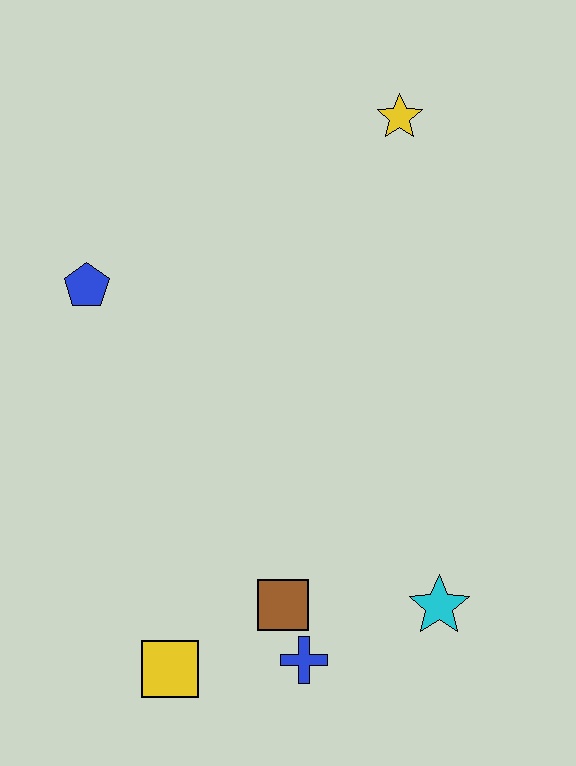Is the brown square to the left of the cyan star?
Yes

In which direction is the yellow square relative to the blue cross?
The yellow square is to the left of the blue cross.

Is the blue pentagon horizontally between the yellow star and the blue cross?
No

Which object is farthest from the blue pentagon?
The cyan star is farthest from the blue pentagon.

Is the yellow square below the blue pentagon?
Yes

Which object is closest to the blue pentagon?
The yellow star is closest to the blue pentagon.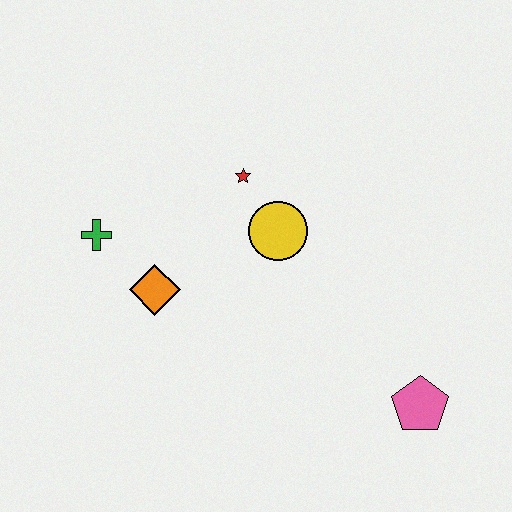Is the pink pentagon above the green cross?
No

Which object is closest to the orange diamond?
The green cross is closest to the orange diamond.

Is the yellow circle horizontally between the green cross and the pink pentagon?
Yes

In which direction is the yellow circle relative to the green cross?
The yellow circle is to the right of the green cross.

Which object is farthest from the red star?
The pink pentagon is farthest from the red star.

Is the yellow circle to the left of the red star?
No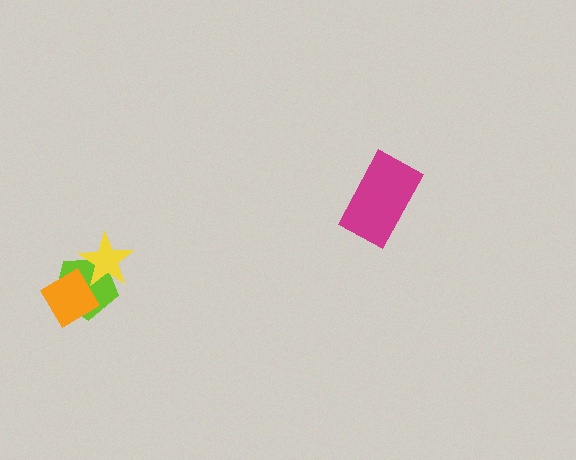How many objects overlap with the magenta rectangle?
0 objects overlap with the magenta rectangle.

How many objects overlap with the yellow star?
2 objects overlap with the yellow star.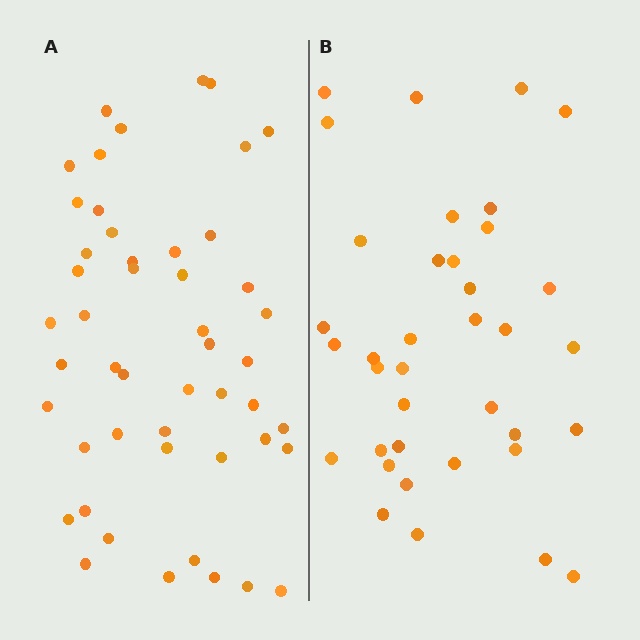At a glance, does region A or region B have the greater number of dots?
Region A (the left region) has more dots.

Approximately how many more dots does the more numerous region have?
Region A has roughly 12 or so more dots than region B.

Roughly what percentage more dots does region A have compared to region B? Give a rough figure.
About 30% more.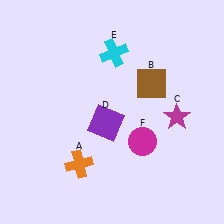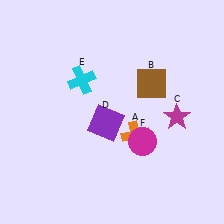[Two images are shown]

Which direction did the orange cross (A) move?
The orange cross (A) moved right.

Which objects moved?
The objects that moved are: the orange cross (A), the cyan cross (E).